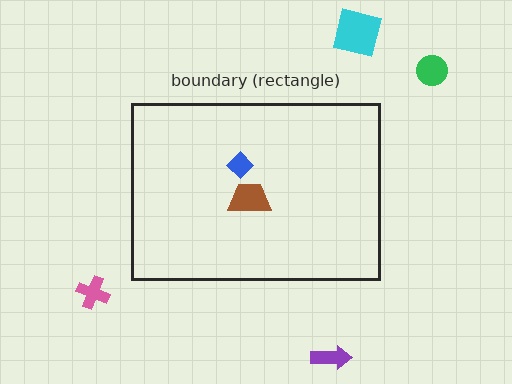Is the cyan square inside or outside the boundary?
Outside.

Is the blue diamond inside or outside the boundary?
Inside.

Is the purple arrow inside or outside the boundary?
Outside.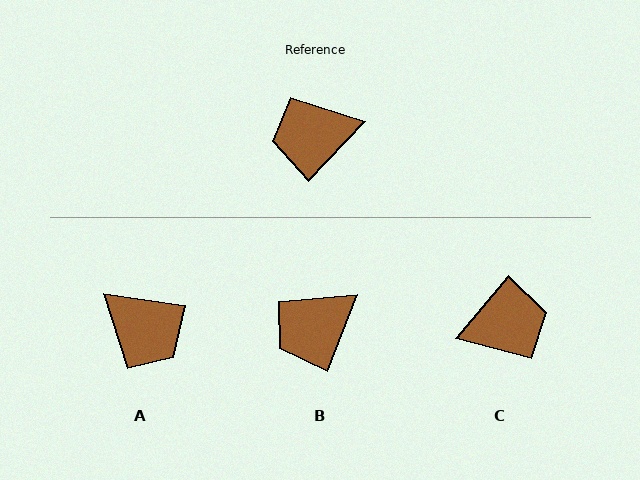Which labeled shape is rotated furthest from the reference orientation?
C, about 177 degrees away.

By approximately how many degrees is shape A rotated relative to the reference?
Approximately 125 degrees counter-clockwise.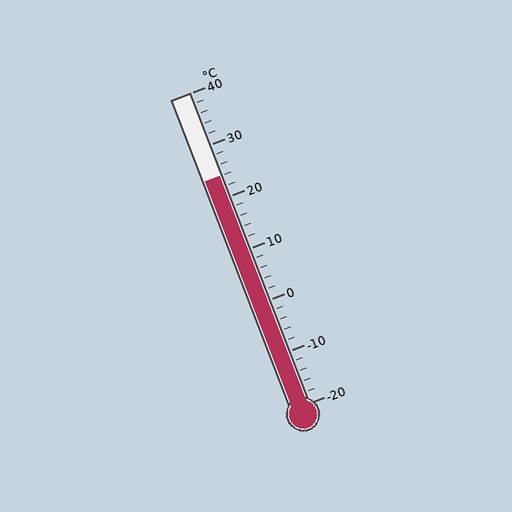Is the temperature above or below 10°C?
The temperature is above 10°C.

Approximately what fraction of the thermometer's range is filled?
The thermometer is filled to approximately 75% of its range.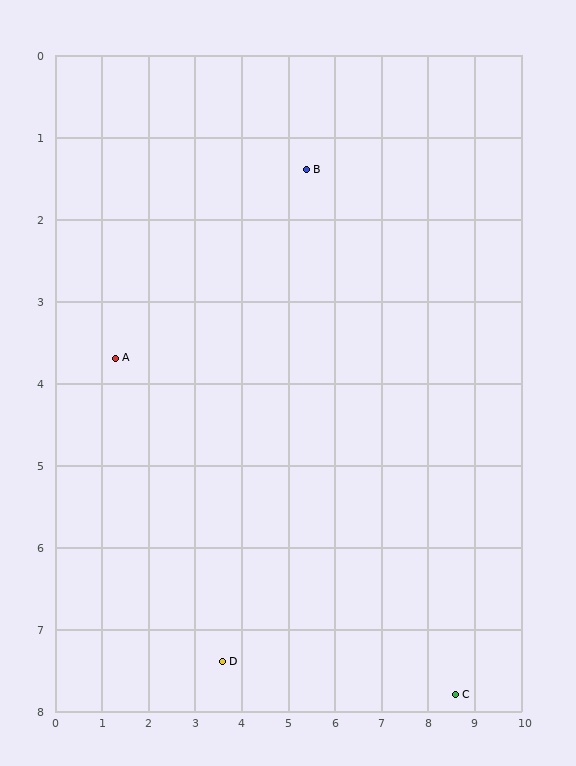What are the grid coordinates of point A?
Point A is at approximately (1.3, 3.7).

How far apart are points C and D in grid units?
Points C and D are about 5.0 grid units apart.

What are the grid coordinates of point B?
Point B is at approximately (5.4, 1.4).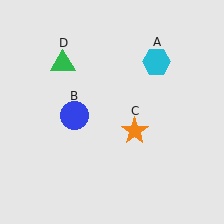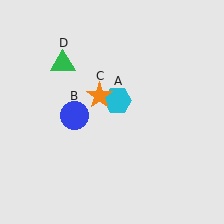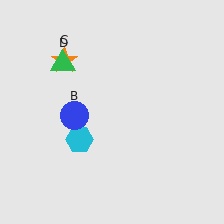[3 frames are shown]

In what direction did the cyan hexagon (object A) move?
The cyan hexagon (object A) moved down and to the left.